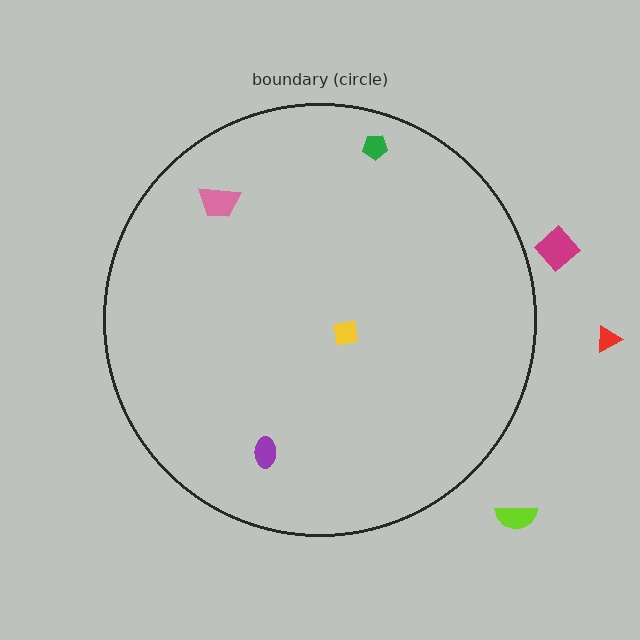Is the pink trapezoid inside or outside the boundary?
Inside.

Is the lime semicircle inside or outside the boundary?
Outside.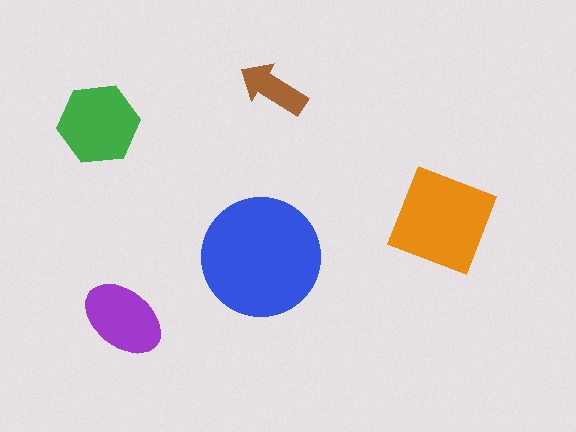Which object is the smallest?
The brown arrow.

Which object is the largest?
The blue circle.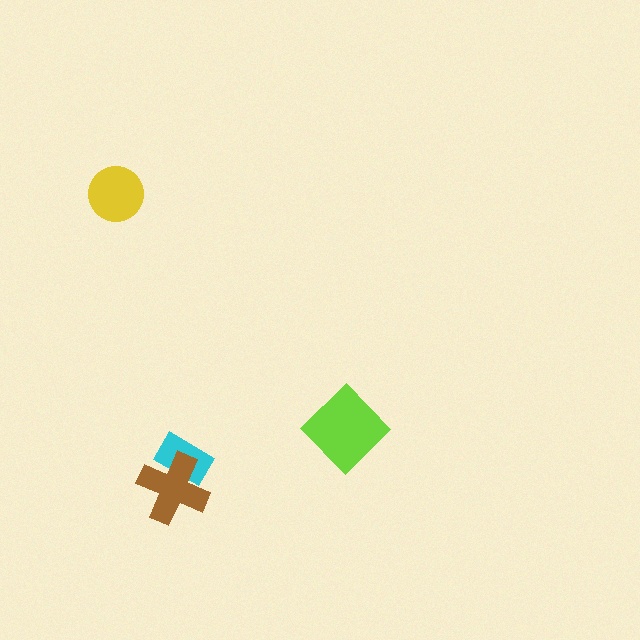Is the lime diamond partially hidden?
No, no other shape covers it.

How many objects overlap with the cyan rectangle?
1 object overlaps with the cyan rectangle.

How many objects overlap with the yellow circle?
0 objects overlap with the yellow circle.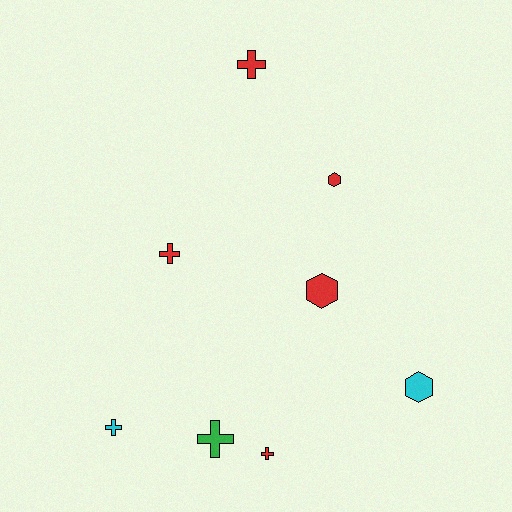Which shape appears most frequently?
Cross, with 5 objects.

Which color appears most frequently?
Red, with 5 objects.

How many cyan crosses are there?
There is 1 cyan cross.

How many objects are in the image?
There are 8 objects.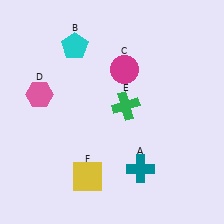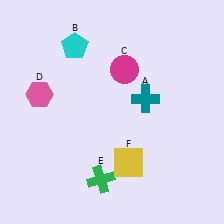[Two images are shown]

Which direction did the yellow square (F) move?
The yellow square (F) moved right.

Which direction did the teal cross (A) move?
The teal cross (A) moved up.